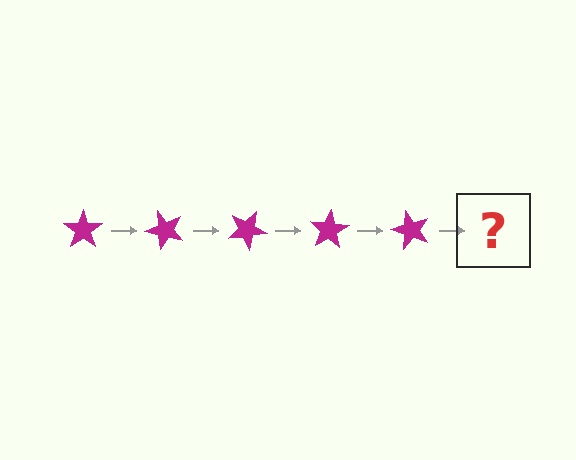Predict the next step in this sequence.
The next step is a magenta star rotated 250 degrees.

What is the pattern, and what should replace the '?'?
The pattern is that the star rotates 50 degrees each step. The '?' should be a magenta star rotated 250 degrees.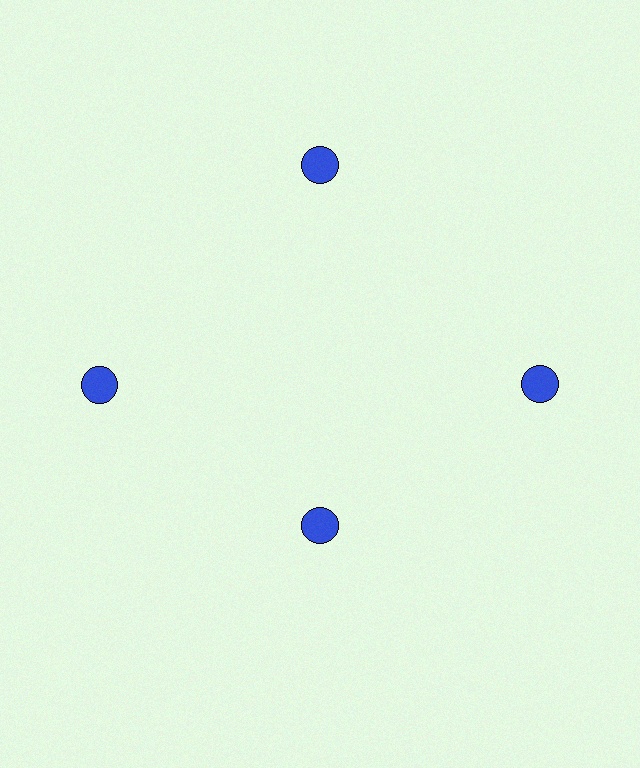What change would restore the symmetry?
The symmetry would be restored by moving it outward, back onto the ring so that all 4 circles sit at equal angles and equal distance from the center.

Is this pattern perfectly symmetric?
No. The 4 blue circles are arranged in a ring, but one element near the 6 o'clock position is pulled inward toward the center, breaking the 4-fold rotational symmetry.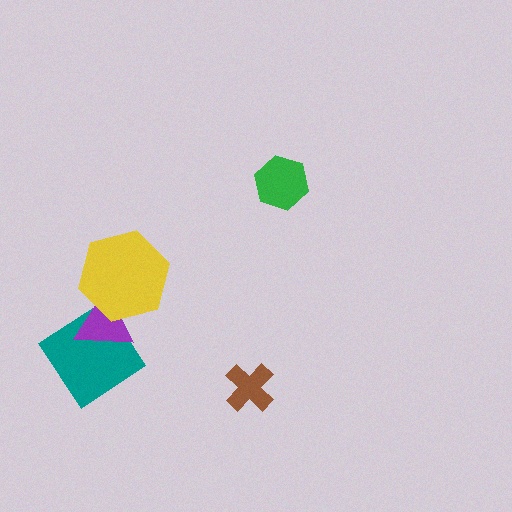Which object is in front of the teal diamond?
The purple triangle is in front of the teal diamond.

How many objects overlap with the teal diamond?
1 object overlaps with the teal diamond.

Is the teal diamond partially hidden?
Yes, it is partially covered by another shape.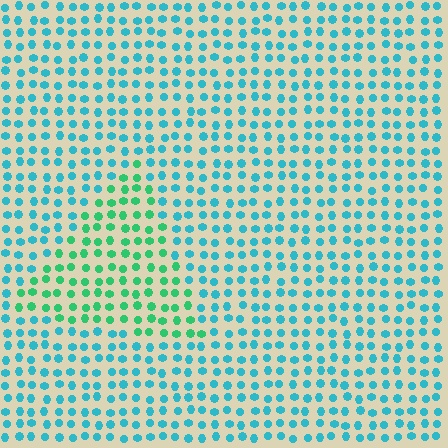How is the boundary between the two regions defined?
The boundary is defined purely by a slight shift in hue (about 41 degrees). Spacing, size, and orientation are identical on both sides.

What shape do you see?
I see a triangle.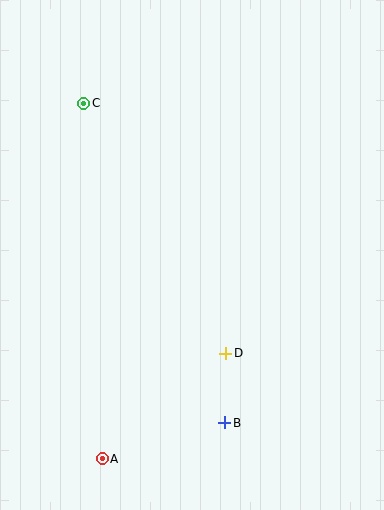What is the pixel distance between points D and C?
The distance between D and C is 288 pixels.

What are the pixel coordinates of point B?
Point B is at (225, 423).